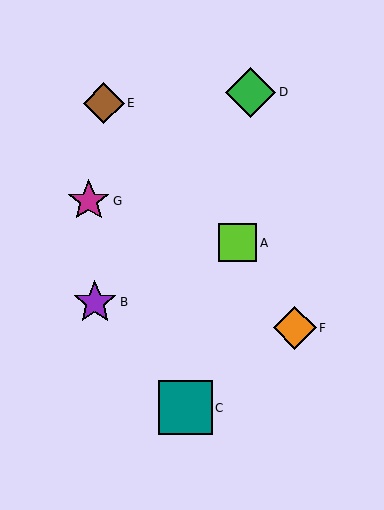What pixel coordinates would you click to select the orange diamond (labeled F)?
Click at (295, 328) to select the orange diamond F.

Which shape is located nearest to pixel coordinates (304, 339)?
The orange diamond (labeled F) at (295, 328) is nearest to that location.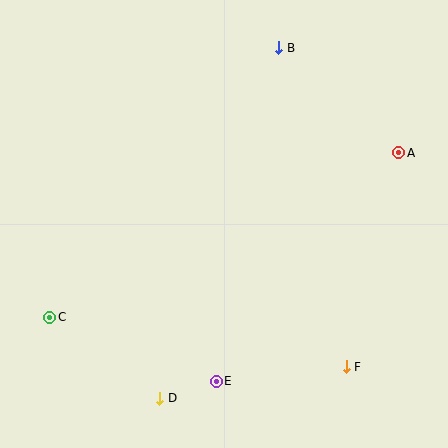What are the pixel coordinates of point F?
Point F is at (346, 367).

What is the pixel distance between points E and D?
The distance between E and D is 59 pixels.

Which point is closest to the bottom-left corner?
Point C is closest to the bottom-left corner.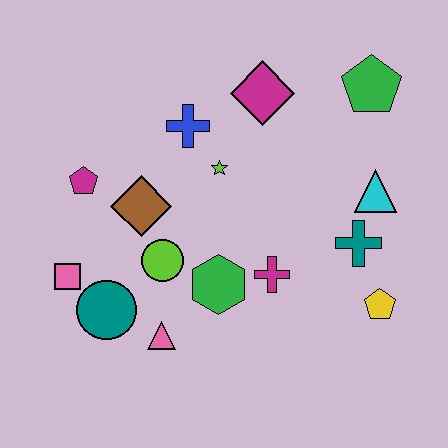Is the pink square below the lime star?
Yes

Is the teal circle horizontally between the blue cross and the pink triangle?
No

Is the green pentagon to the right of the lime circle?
Yes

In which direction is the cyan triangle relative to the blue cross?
The cyan triangle is to the right of the blue cross.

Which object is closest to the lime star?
The blue cross is closest to the lime star.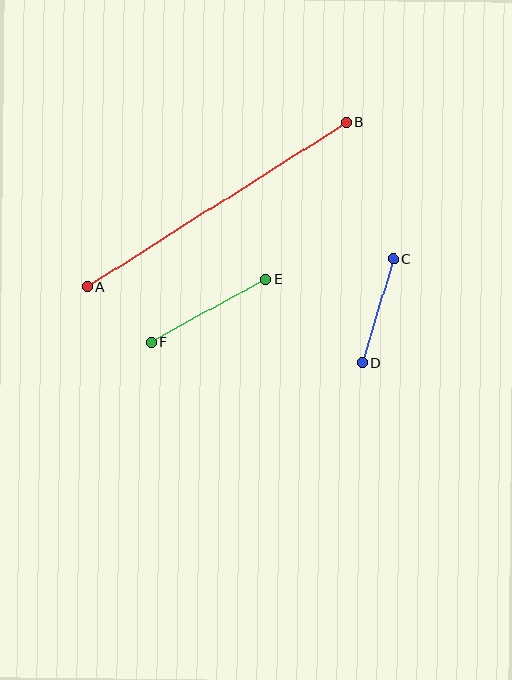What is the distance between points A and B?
The distance is approximately 308 pixels.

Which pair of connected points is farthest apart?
Points A and B are farthest apart.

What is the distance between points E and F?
The distance is approximately 130 pixels.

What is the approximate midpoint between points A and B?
The midpoint is at approximately (217, 205) pixels.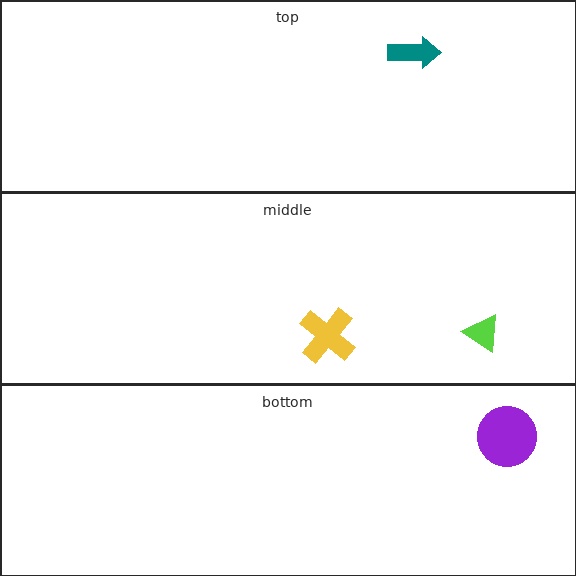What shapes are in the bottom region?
The purple circle.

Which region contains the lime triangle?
The middle region.